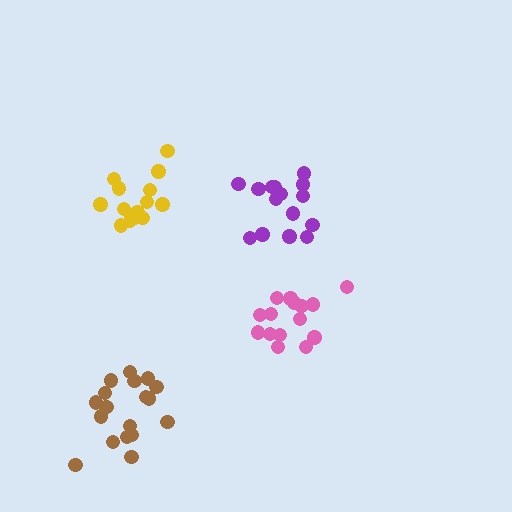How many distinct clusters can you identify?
There are 4 distinct clusters.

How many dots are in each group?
Group 1: 18 dots, Group 2: 15 dots, Group 3: 15 dots, Group 4: 15 dots (63 total).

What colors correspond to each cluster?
The clusters are colored: brown, purple, pink, yellow.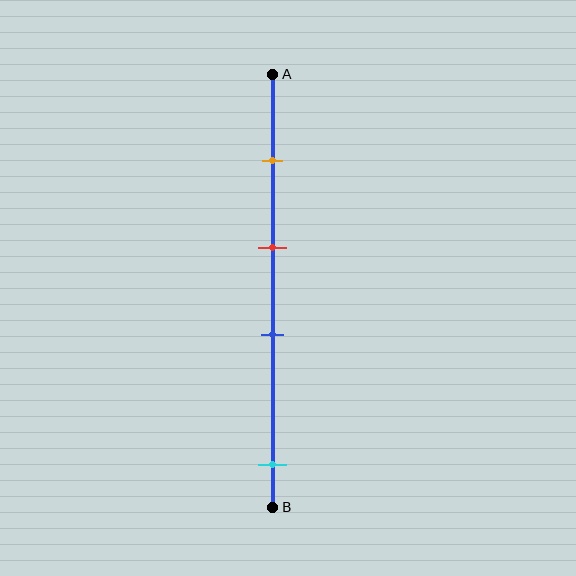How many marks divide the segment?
There are 4 marks dividing the segment.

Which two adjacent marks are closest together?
The red and blue marks are the closest adjacent pair.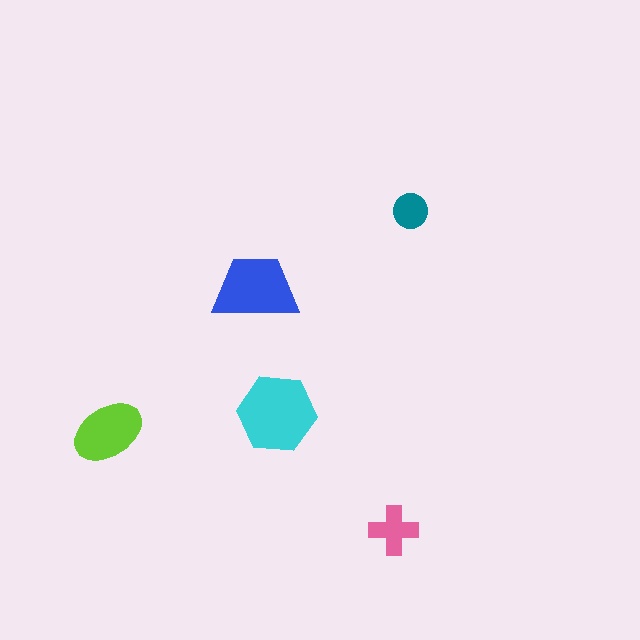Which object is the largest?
The cyan hexagon.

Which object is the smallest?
The teal circle.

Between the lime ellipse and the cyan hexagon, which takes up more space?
The cyan hexagon.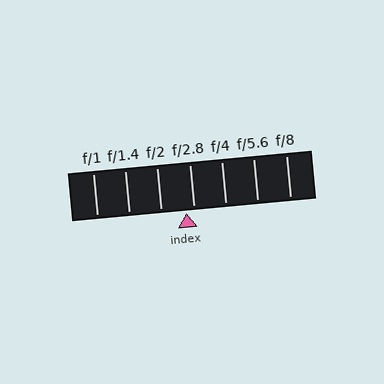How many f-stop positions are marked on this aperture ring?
There are 7 f-stop positions marked.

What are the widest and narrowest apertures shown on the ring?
The widest aperture shown is f/1 and the narrowest is f/8.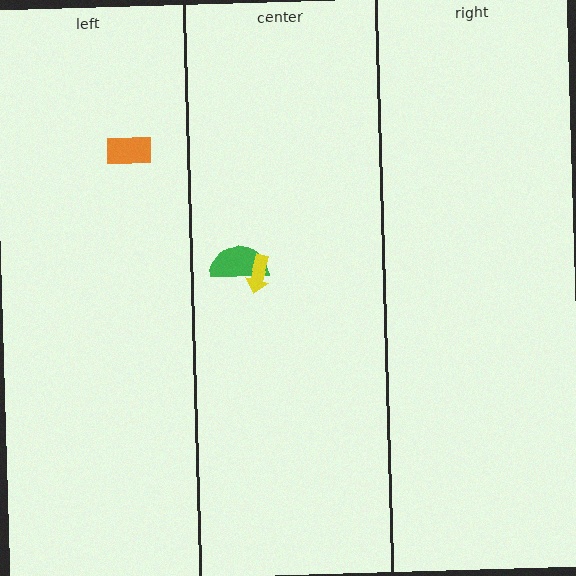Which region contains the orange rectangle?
The left region.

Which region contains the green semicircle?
The center region.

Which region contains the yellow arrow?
The center region.